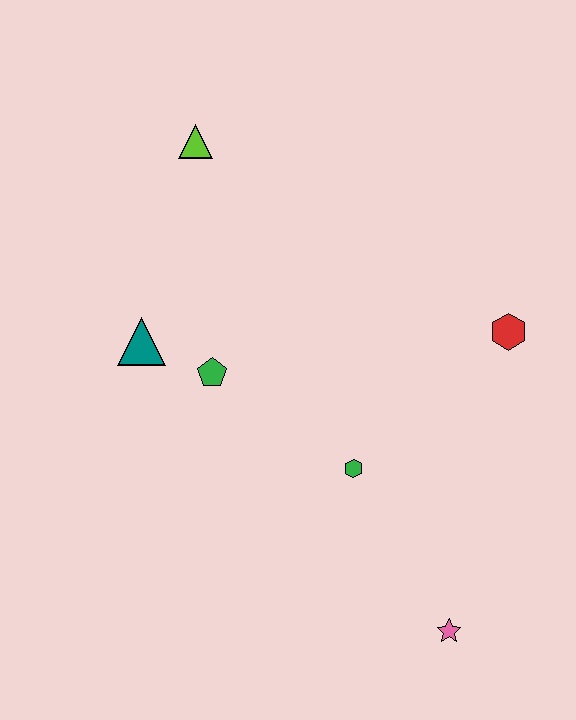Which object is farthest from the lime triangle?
The pink star is farthest from the lime triangle.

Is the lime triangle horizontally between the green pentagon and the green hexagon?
No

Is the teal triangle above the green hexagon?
Yes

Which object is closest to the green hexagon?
The green pentagon is closest to the green hexagon.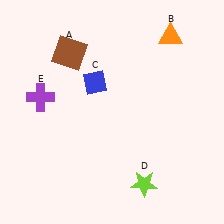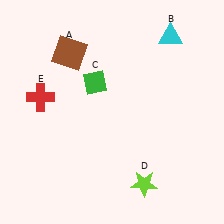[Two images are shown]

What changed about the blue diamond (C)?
In Image 1, C is blue. In Image 2, it changed to green.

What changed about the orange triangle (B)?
In Image 1, B is orange. In Image 2, it changed to cyan.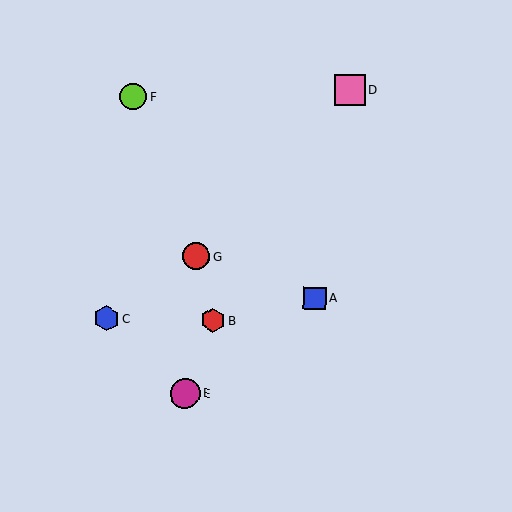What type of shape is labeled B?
Shape B is a red hexagon.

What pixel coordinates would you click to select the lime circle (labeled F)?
Click at (133, 96) to select the lime circle F.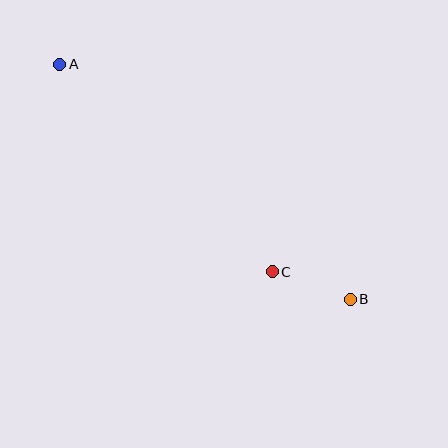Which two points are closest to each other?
Points B and C are closest to each other.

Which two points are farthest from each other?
Points A and B are farthest from each other.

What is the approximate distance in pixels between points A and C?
The distance between A and C is approximately 297 pixels.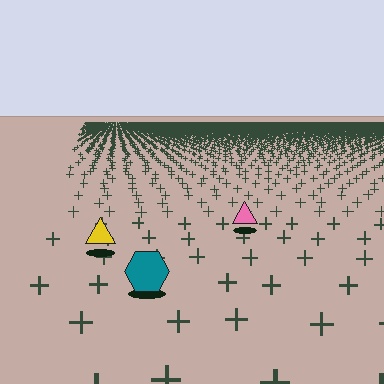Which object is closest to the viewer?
The teal hexagon is closest. The texture marks near it are larger and more spread out.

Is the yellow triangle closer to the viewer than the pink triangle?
Yes. The yellow triangle is closer — you can tell from the texture gradient: the ground texture is coarser near it.